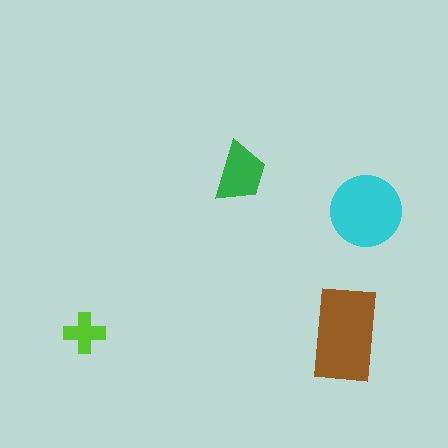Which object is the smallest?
The lime cross.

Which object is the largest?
The brown rectangle.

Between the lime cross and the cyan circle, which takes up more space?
The cyan circle.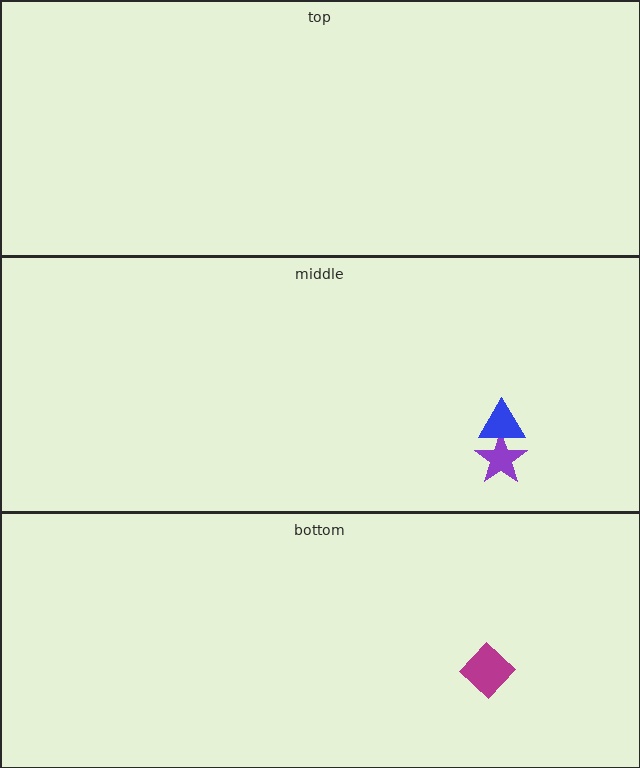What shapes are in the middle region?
The purple star, the blue triangle.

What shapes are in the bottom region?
The magenta diamond.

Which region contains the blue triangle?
The middle region.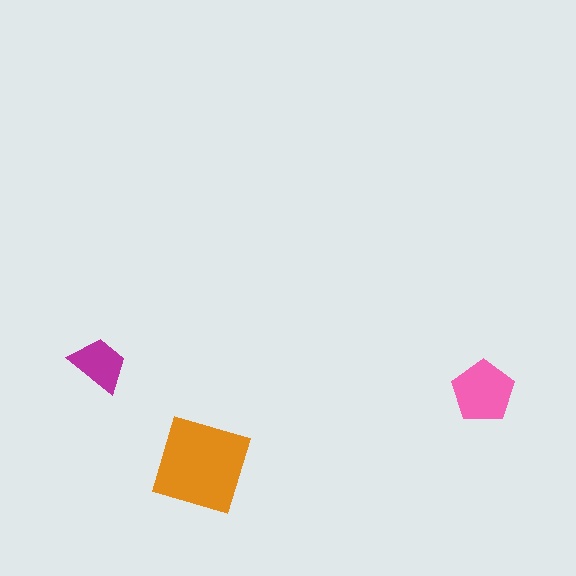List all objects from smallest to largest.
The magenta trapezoid, the pink pentagon, the orange square.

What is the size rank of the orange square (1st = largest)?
1st.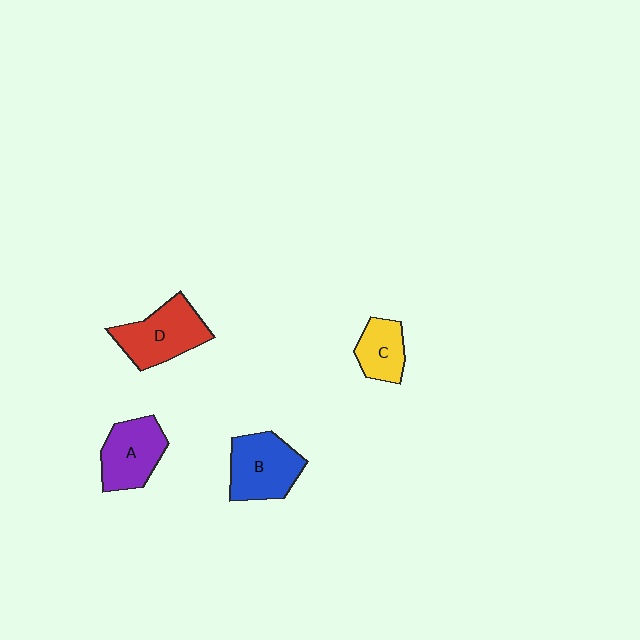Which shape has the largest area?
Shape D (red).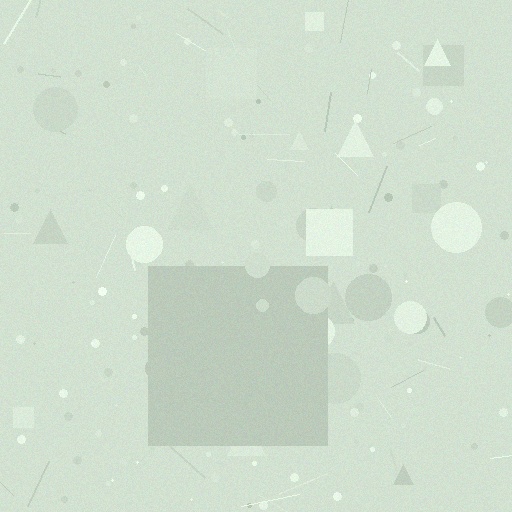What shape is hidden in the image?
A square is hidden in the image.